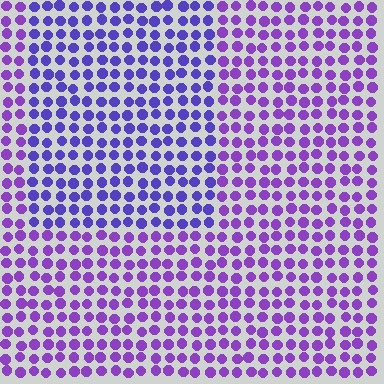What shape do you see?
I see a rectangle.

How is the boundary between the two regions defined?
The boundary is defined purely by a slight shift in hue (about 26 degrees). Spacing, size, and orientation are identical on both sides.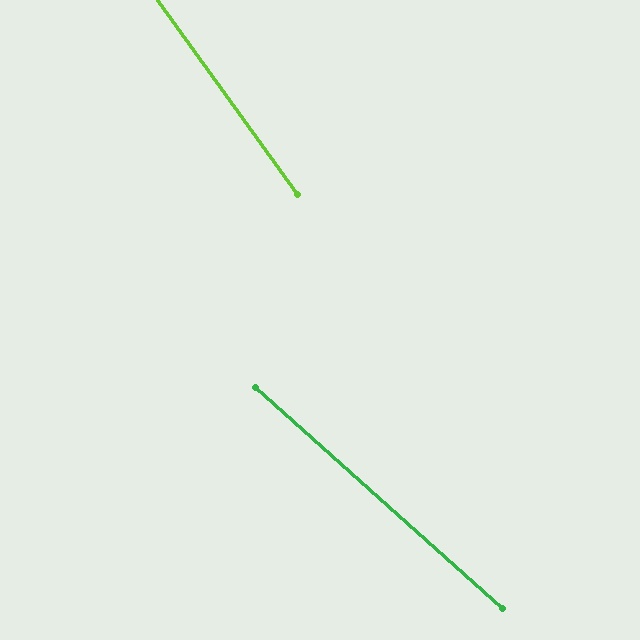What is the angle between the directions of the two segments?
Approximately 12 degrees.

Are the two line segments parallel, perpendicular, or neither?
Neither parallel nor perpendicular — they differ by about 12°.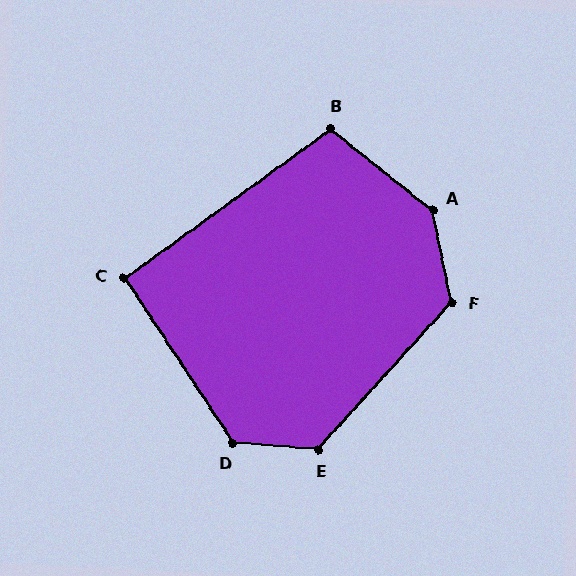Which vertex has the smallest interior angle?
C, at approximately 92 degrees.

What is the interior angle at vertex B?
Approximately 106 degrees (obtuse).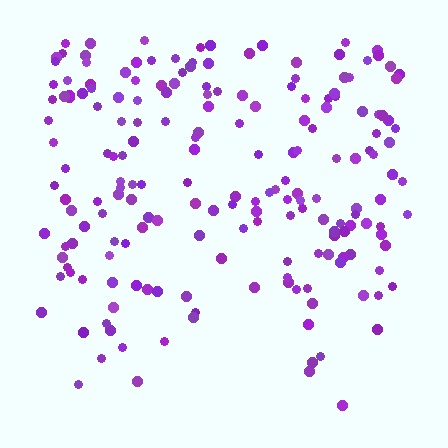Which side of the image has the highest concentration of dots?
The top.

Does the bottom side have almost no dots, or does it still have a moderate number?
Still a moderate number, just noticeably fewer than the top.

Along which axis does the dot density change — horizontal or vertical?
Vertical.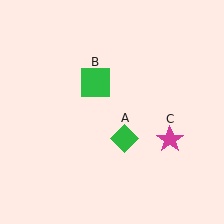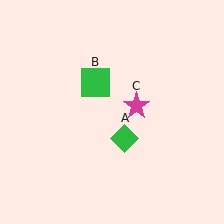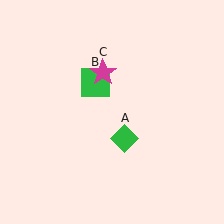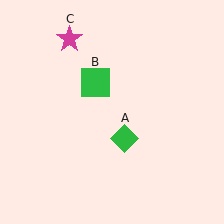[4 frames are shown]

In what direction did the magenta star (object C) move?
The magenta star (object C) moved up and to the left.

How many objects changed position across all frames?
1 object changed position: magenta star (object C).